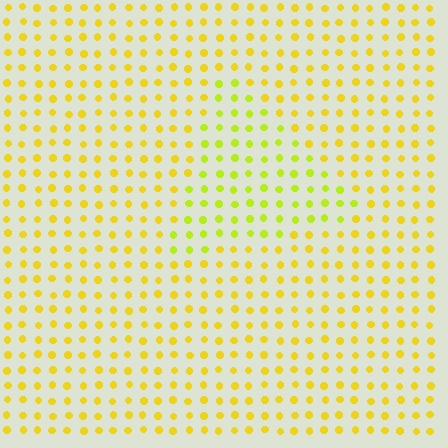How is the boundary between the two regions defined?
The boundary is defined purely by a slight shift in hue (about 24 degrees). Spacing, size, and orientation are identical on both sides.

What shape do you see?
I see a triangle.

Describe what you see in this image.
The image is filled with small yellow elements in a uniform arrangement. A triangle-shaped region is visible where the elements are tinted to a slightly different hue, forming a subtle color boundary.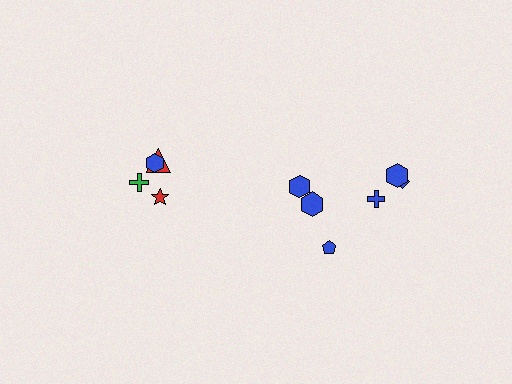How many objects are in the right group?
There are 6 objects.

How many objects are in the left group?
There are 4 objects.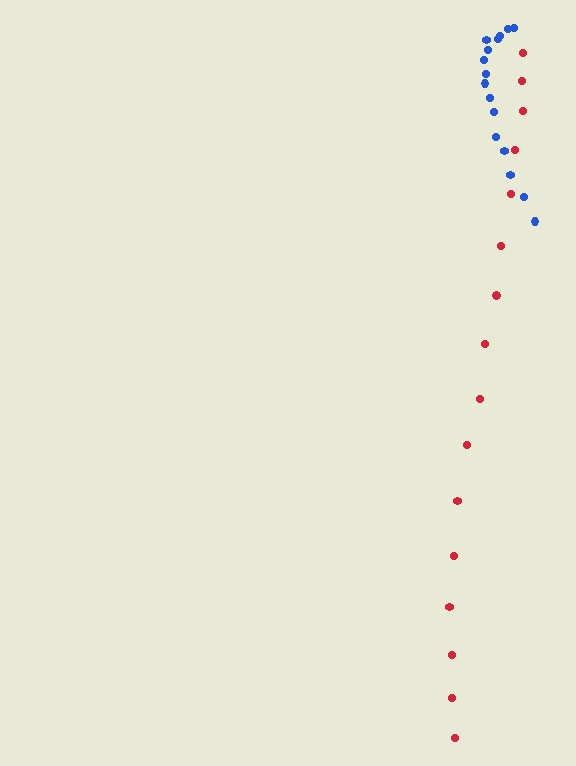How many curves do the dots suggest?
There are 2 distinct paths.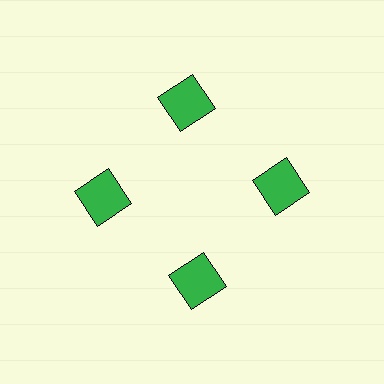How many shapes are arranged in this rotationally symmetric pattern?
There are 4 shapes, arranged in 4 groups of 1.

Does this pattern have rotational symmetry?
Yes, this pattern has 4-fold rotational symmetry. It looks the same after rotating 90 degrees around the center.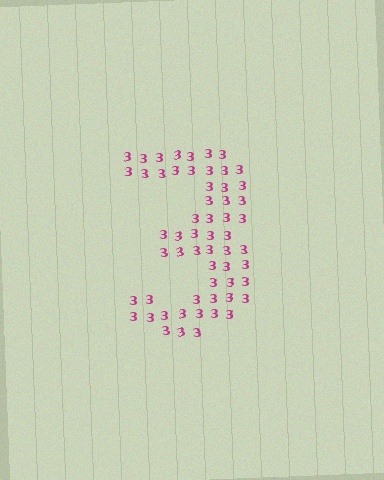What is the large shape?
The large shape is the digit 3.